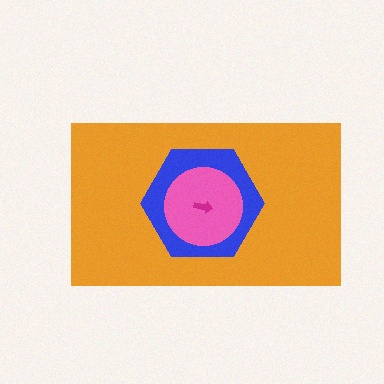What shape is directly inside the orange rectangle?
The blue hexagon.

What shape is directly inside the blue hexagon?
The pink circle.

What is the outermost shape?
The orange rectangle.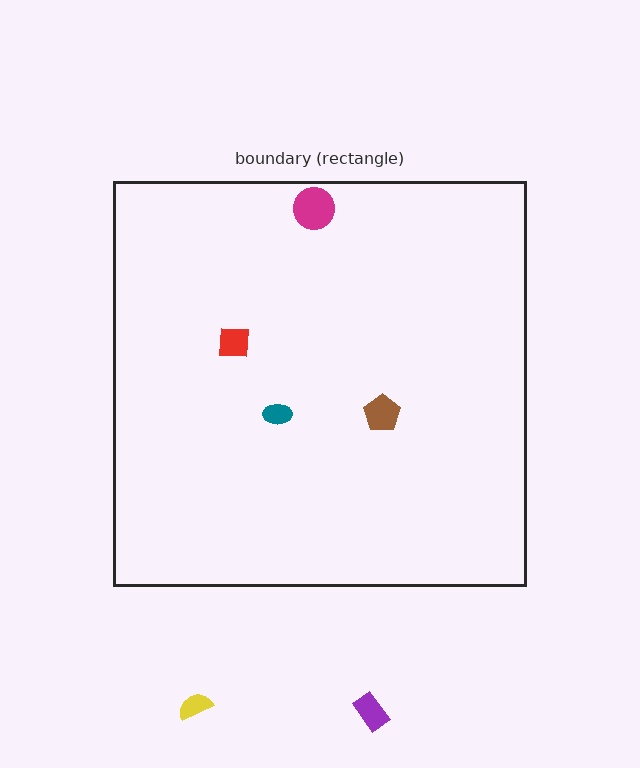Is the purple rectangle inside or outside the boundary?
Outside.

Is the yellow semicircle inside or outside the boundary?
Outside.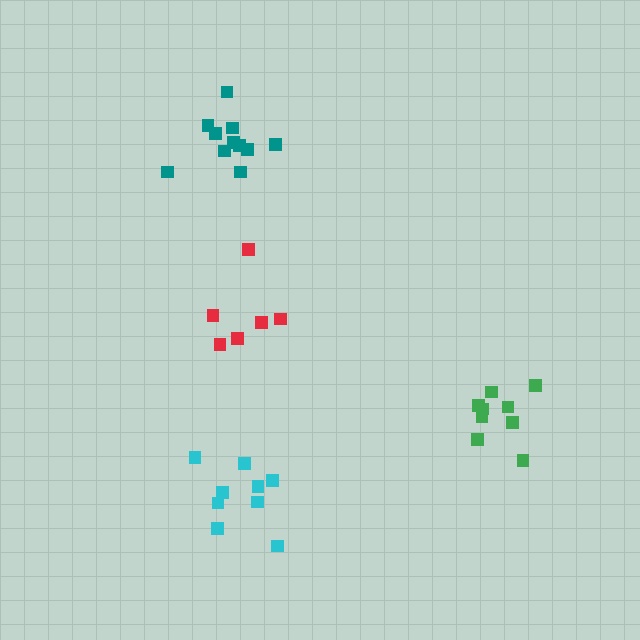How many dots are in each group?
Group 1: 6 dots, Group 2: 9 dots, Group 3: 11 dots, Group 4: 9 dots (35 total).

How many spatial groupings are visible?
There are 4 spatial groupings.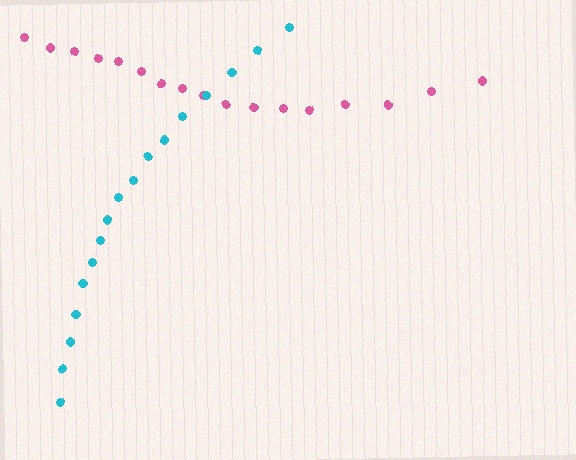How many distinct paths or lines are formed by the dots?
There are 2 distinct paths.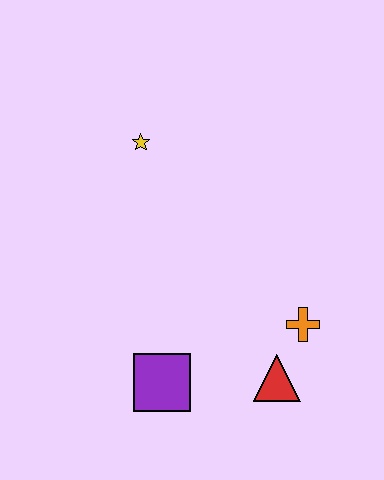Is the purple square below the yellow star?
Yes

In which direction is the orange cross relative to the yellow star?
The orange cross is below the yellow star.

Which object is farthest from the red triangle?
The yellow star is farthest from the red triangle.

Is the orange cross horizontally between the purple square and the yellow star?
No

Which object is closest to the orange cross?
The red triangle is closest to the orange cross.